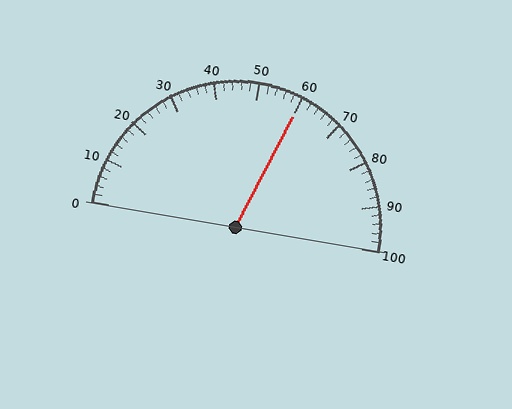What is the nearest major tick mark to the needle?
The nearest major tick mark is 60.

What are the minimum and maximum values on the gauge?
The gauge ranges from 0 to 100.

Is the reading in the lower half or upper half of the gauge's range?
The reading is in the upper half of the range (0 to 100).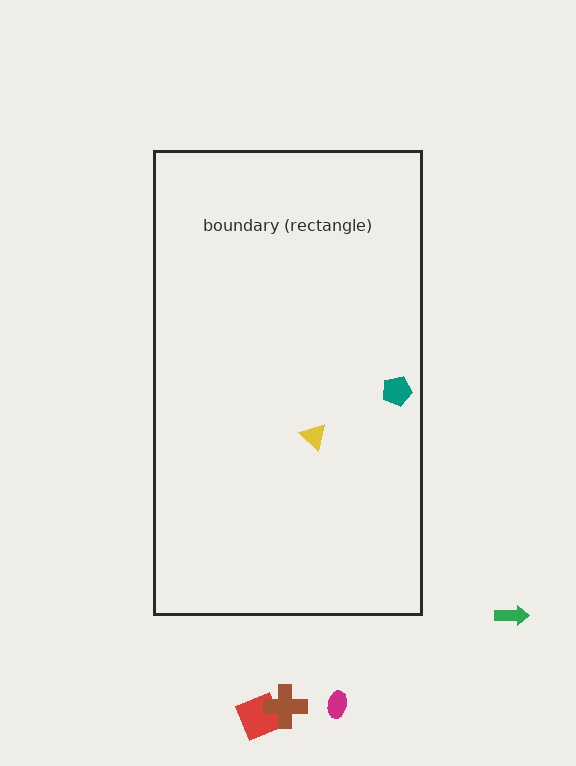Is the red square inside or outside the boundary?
Outside.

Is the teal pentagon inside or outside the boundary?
Inside.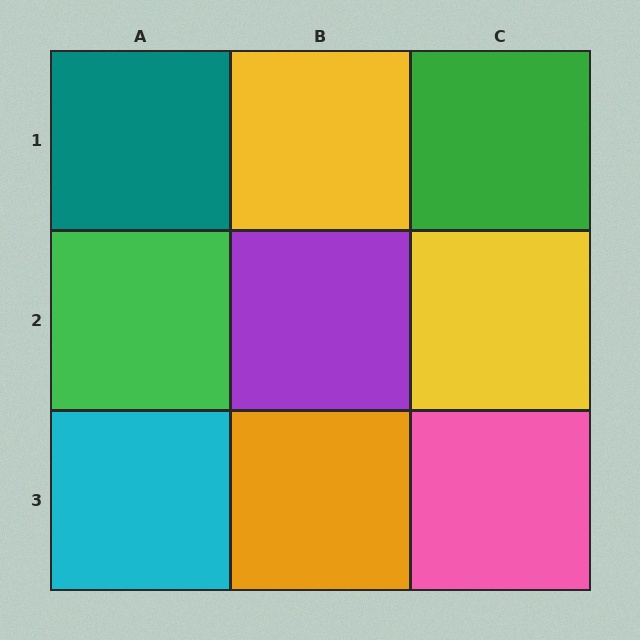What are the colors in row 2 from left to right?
Green, purple, yellow.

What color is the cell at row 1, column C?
Green.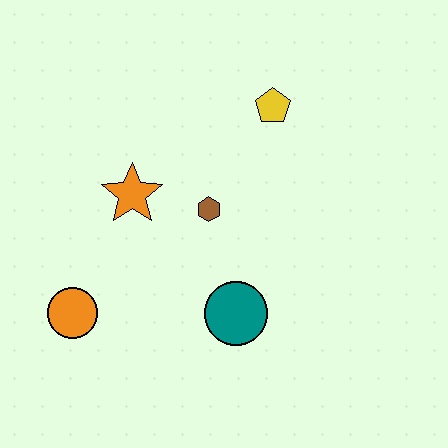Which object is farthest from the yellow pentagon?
The orange circle is farthest from the yellow pentagon.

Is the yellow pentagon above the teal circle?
Yes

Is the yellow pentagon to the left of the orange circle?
No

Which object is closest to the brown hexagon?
The orange star is closest to the brown hexagon.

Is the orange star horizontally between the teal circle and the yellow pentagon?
No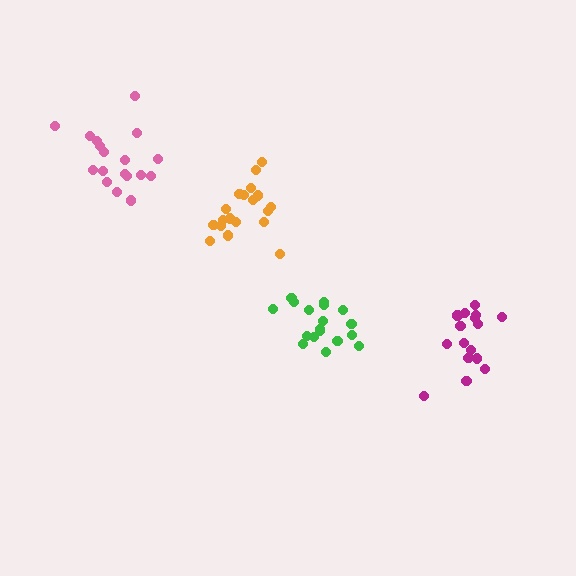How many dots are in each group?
Group 1: 18 dots, Group 2: 18 dots, Group 3: 17 dots, Group 4: 20 dots (73 total).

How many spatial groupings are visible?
There are 4 spatial groupings.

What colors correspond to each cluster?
The clusters are colored: green, pink, magenta, orange.